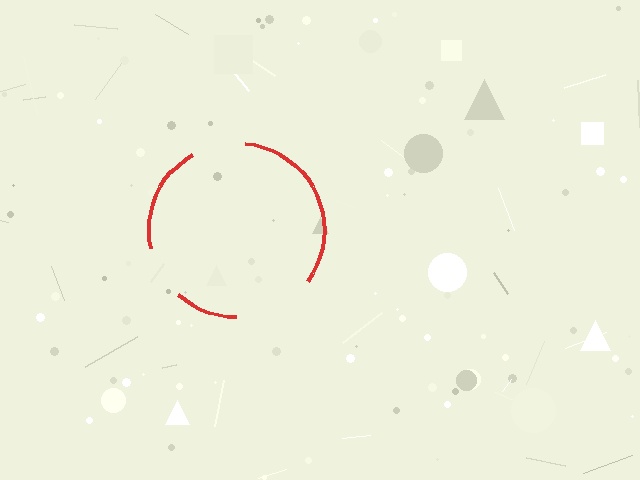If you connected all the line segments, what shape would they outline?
They would outline a circle.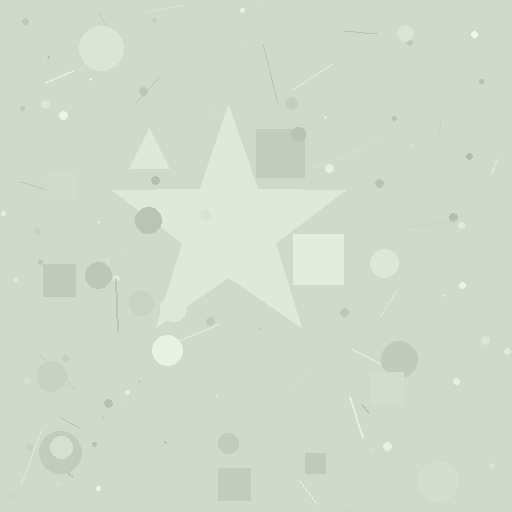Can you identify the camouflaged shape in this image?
The camouflaged shape is a star.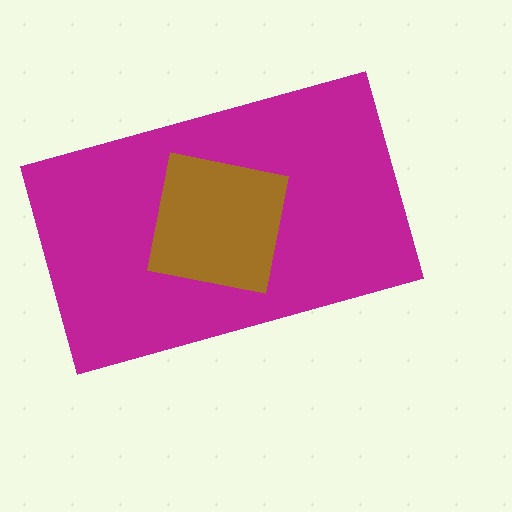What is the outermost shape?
The magenta rectangle.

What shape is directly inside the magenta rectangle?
The brown square.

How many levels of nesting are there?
2.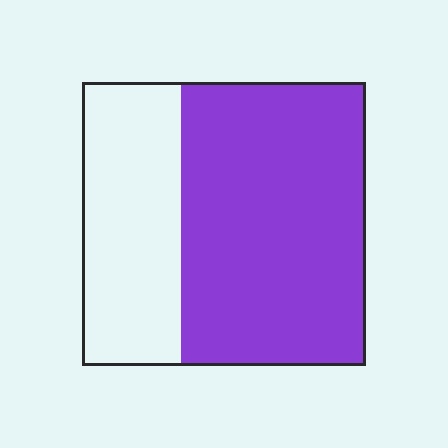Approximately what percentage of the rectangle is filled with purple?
Approximately 65%.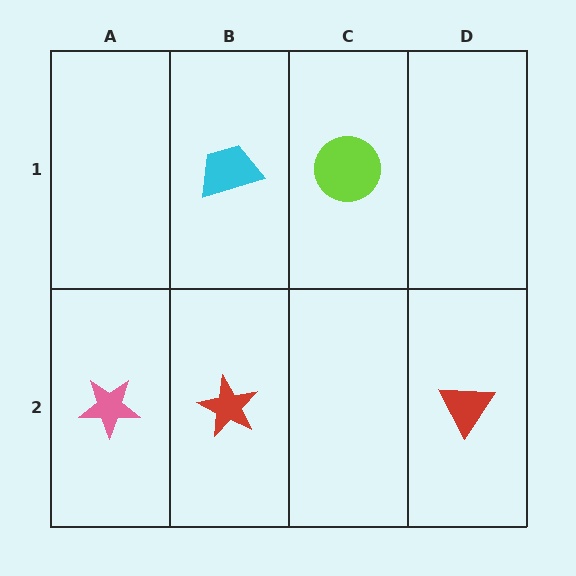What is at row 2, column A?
A pink star.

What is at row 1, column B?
A cyan trapezoid.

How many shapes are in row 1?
2 shapes.